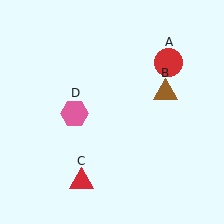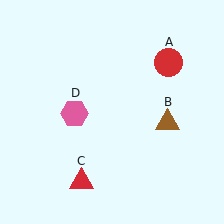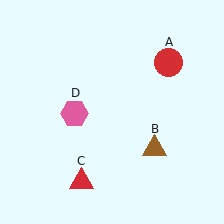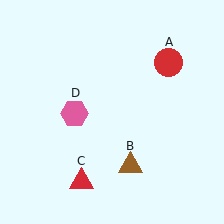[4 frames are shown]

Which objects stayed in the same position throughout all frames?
Red circle (object A) and red triangle (object C) and pink hexagon (object D) remained stationary.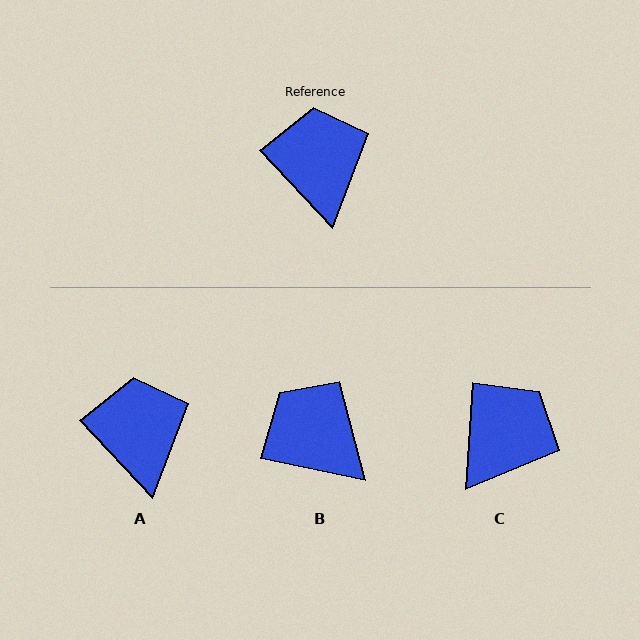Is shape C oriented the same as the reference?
No, it is off by about 47 degrees.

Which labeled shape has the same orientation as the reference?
A.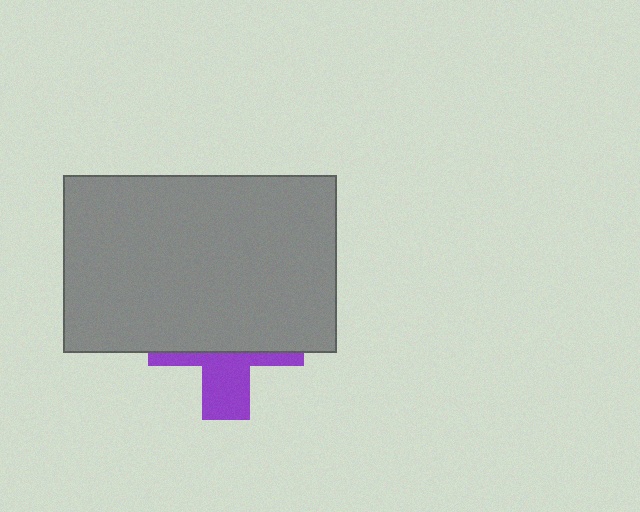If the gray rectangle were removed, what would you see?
You would see the complete purple cross.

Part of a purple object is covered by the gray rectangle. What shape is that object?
It is a cross.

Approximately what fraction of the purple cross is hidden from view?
Roughly 64% of the purple cross is hidden behind the gray rectangle.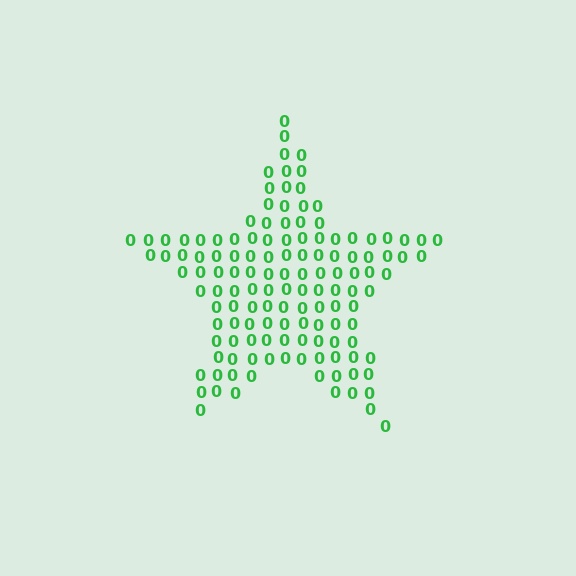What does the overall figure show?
The overall figure shows a star.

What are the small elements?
The small elements are digit 0's.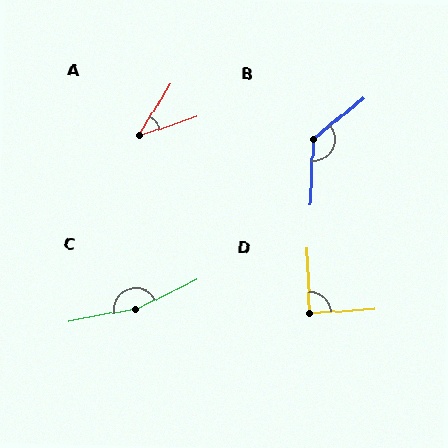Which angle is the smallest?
A, at approximately 40 degrees.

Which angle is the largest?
C, at approximately 164 degrees.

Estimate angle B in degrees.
Approximately 131 degrees.